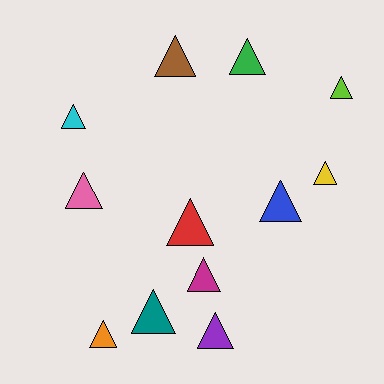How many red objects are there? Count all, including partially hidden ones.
There is 1 red object.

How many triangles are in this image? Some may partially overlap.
There are 12 triangles.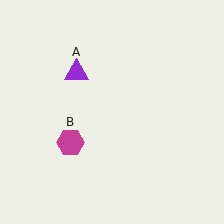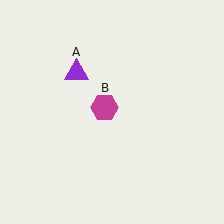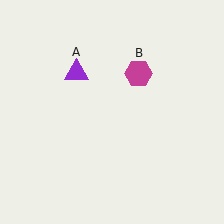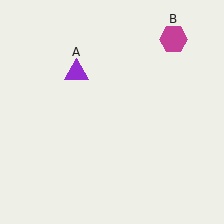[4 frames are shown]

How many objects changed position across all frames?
1 object changed position: magenta hexagon (object B).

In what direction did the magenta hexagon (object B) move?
The magenta hexagon (object B) moved up and to the right.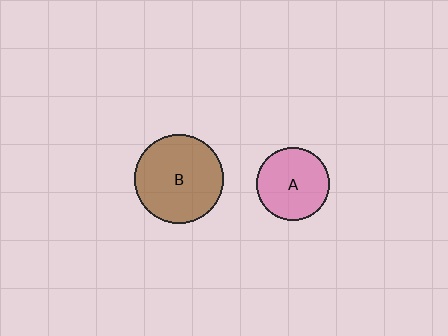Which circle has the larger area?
Circle B (brown).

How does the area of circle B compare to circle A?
Approximately 1.5 times.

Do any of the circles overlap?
No, none of the circles overlap.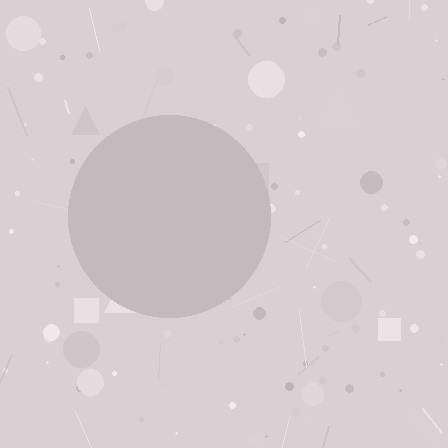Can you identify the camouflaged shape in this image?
The camouflaged shape is a circle.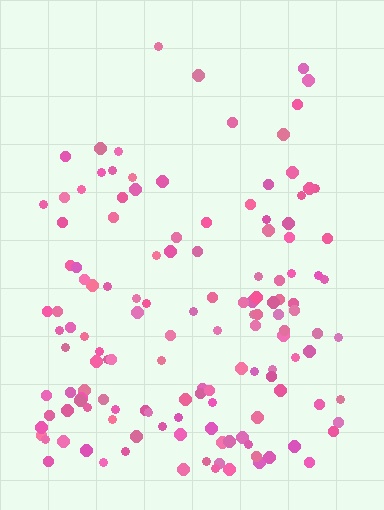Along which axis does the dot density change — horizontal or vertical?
Vertical.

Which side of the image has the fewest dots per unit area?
The top.